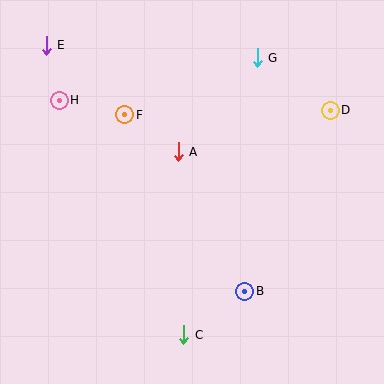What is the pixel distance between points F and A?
The distance between F and A is 65 pixels.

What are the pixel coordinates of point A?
Point A is at (178, 152).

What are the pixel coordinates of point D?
Point D is at (330, 110).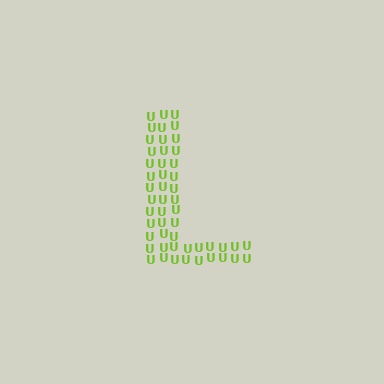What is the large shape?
The large shape is the letter L.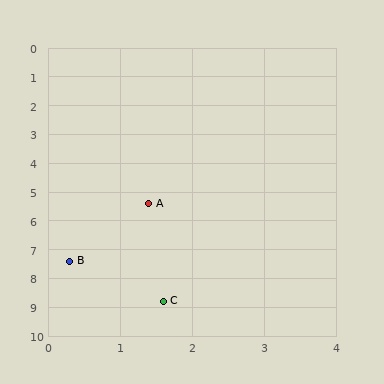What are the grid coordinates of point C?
Point C is at approximately (1.6, 8.8).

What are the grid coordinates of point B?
Point B is at approximately (0.3, 7.4).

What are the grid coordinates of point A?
Point A is at approximately (1.4, 5.4).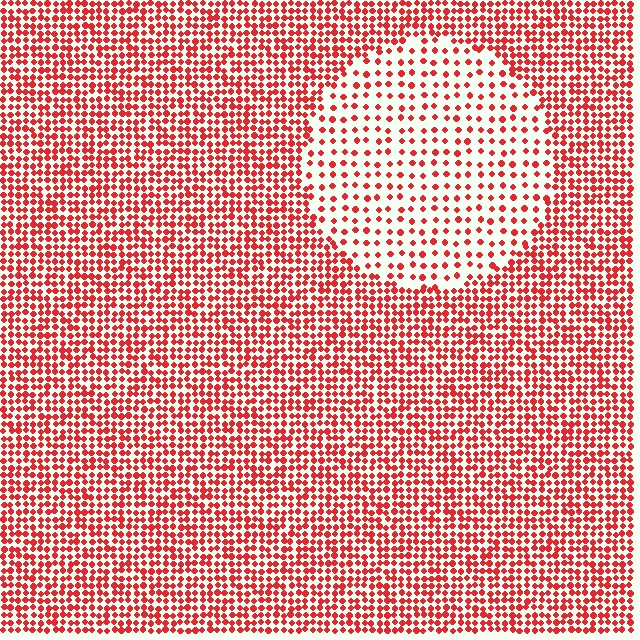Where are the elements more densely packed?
The elements are more densely packed outside the circle boundary.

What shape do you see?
I see a circle.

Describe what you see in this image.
The image contains small red elements arranged at two different densities. A circle-shaped region is visible where the elements are less densely packed than the surrounding area.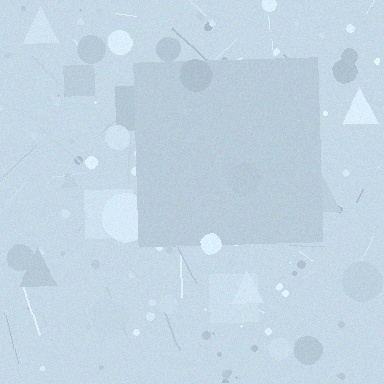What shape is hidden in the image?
A square is hidden in the image.